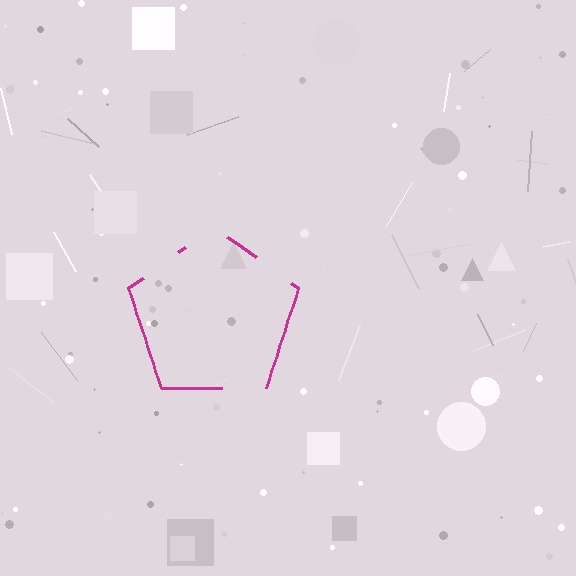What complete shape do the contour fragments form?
The contour fragments form a pentagon.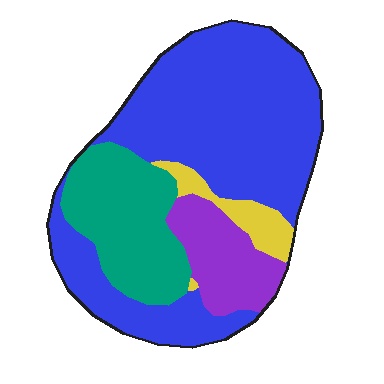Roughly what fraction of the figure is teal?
Teal covers roughly 20% of the figure.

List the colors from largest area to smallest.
From largest to smallest: blue, teal, purple, yellow.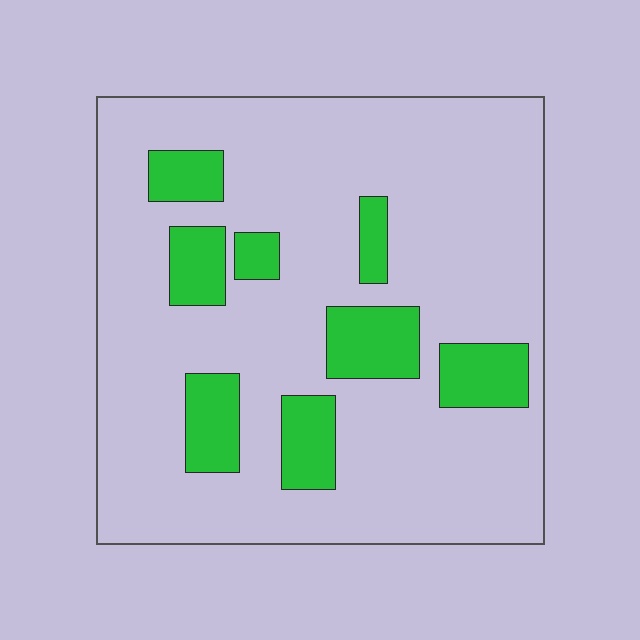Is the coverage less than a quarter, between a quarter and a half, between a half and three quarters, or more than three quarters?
Less than a quarter.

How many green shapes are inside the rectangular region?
8.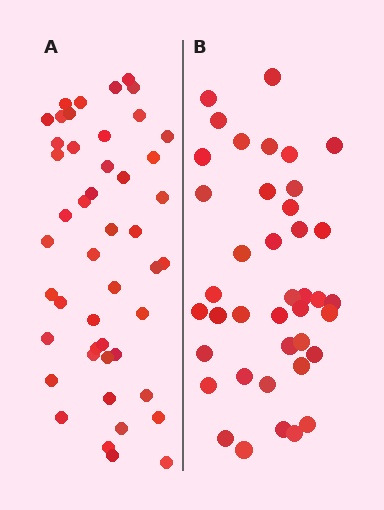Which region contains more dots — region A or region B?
Region A (the left region) has more dots.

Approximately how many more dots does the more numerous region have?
Region A has roughly 8 or so more dots than region B.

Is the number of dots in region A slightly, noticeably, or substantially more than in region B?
Region A has only slightly more — the two regions are fairly close. The ratio is roughly 1.2 to 1.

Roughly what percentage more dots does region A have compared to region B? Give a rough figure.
About 20% more.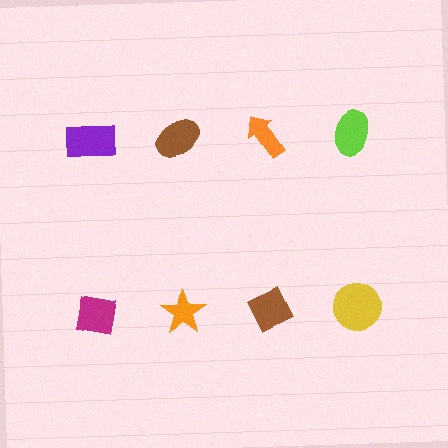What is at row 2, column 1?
A magenta square.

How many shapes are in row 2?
4 shapes.